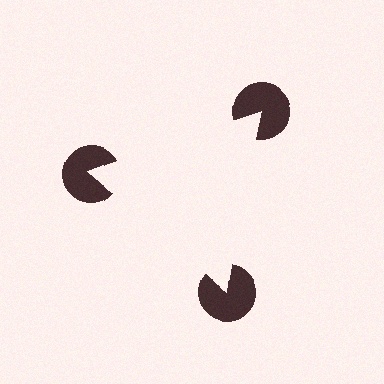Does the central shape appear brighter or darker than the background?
It typically appears slightly brighter than the background, even though no actual brightness change is drawn.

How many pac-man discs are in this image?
There are 3 — one at each vertex of the illusory triangle.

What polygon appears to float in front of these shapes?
An illusory triangle — its edges are inferred from the aligned wedge cuts in the pac-man discs, not physically drawn.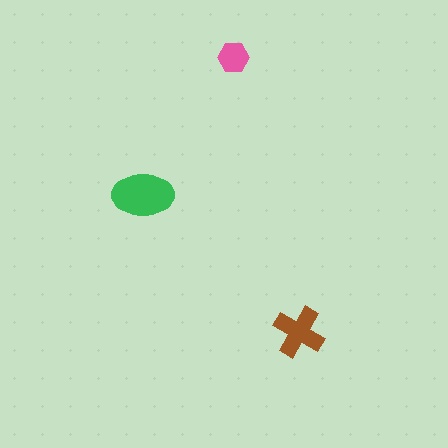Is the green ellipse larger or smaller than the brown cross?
Larger.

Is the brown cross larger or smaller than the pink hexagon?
Larger.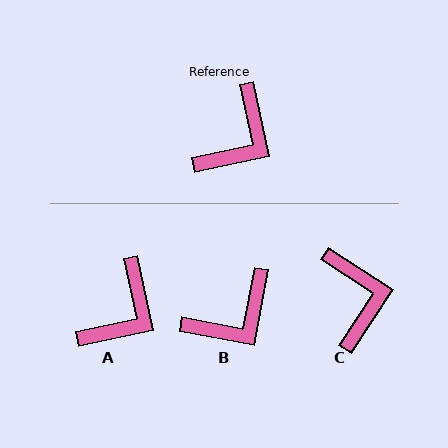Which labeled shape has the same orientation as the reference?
A.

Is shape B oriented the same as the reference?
No, it is off by about 23 degrees.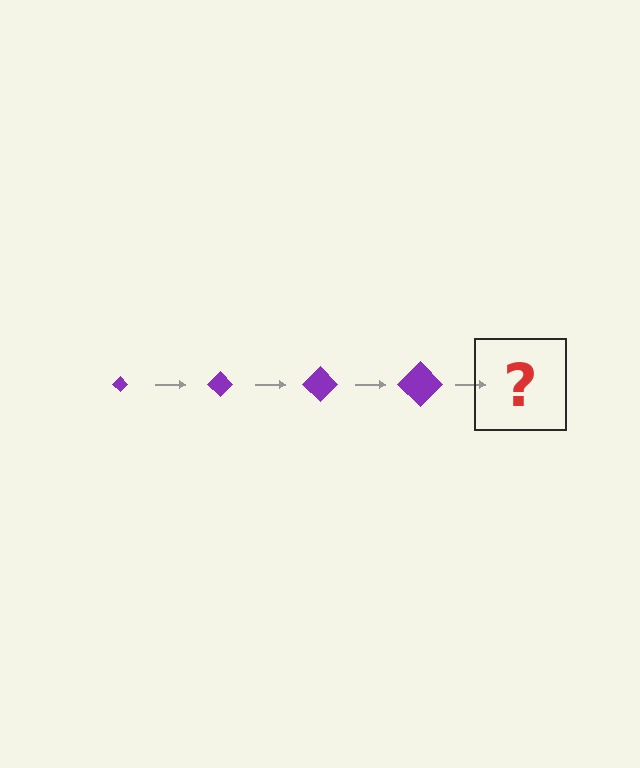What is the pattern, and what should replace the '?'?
The pattern is that the diamond gets progressively larger each step. The '?' should be a purple diamond, larger than the previous one.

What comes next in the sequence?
The next element should be a purple diamond, larger than the previous one.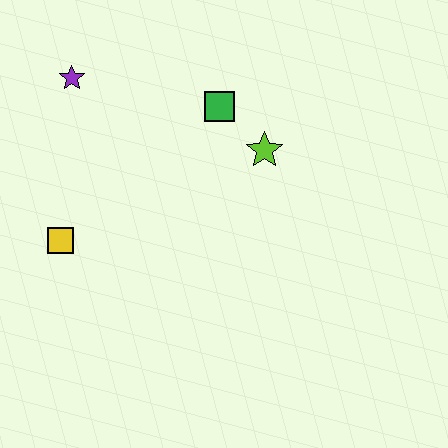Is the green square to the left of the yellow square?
No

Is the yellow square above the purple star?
No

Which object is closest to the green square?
The lime star is closest to the green square.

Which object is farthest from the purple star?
The lime star is farthest from the purple star.